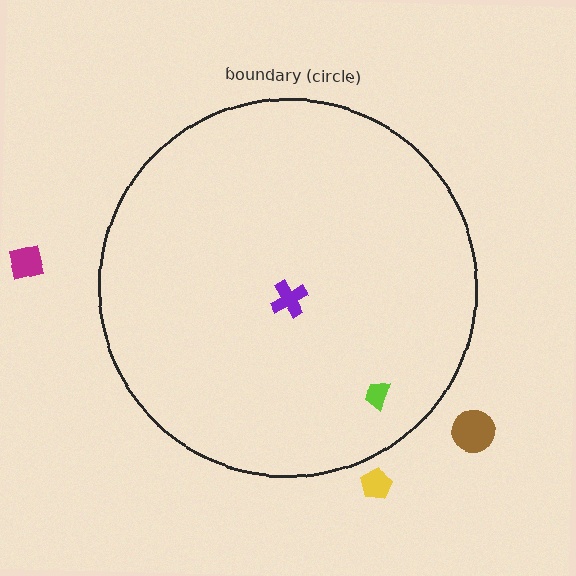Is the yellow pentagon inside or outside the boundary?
Outside.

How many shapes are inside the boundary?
2 inside, 3 outside.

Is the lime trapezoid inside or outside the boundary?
Inside.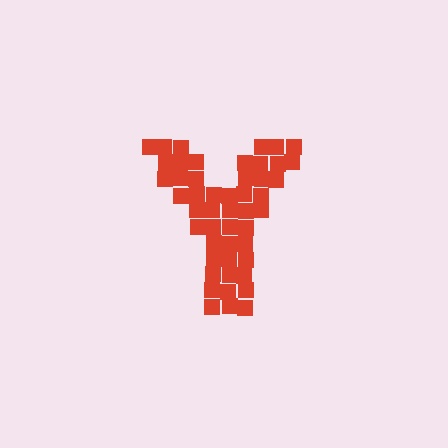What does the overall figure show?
The overall figure shows the letter Y.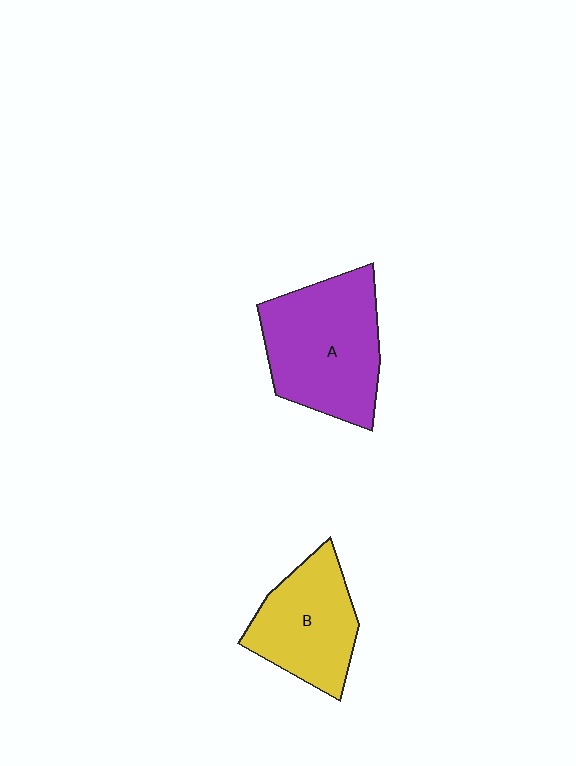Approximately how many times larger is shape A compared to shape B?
Approximately 1.4 times.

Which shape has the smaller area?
Shape B (yellow).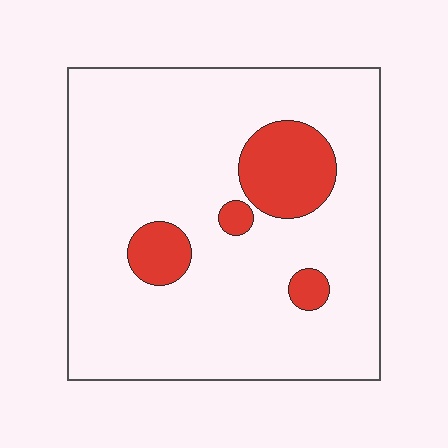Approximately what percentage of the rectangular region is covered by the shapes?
Approximately 15%.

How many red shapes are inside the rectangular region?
4.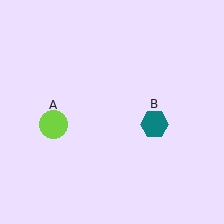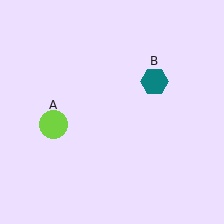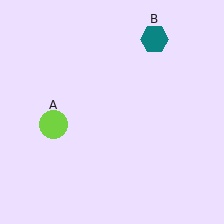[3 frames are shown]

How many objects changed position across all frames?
1 object changed position: teal hexagon (object B).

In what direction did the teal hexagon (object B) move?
The teal hexagon (object B) moved up.